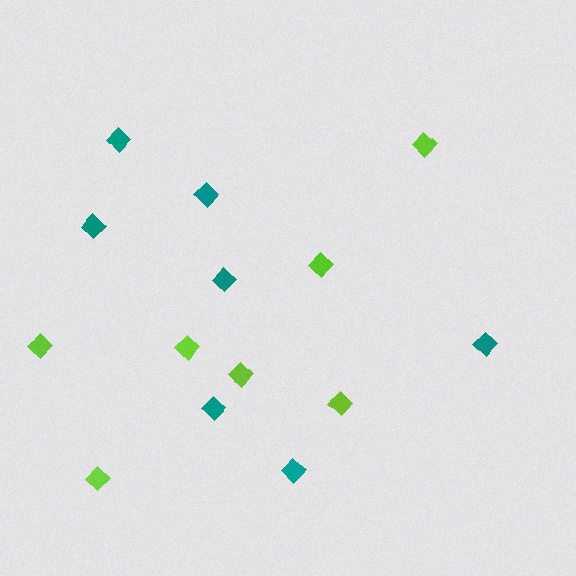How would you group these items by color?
There are 2 groups: one group of teal diamonds (7) and one group of lime diamonds (7).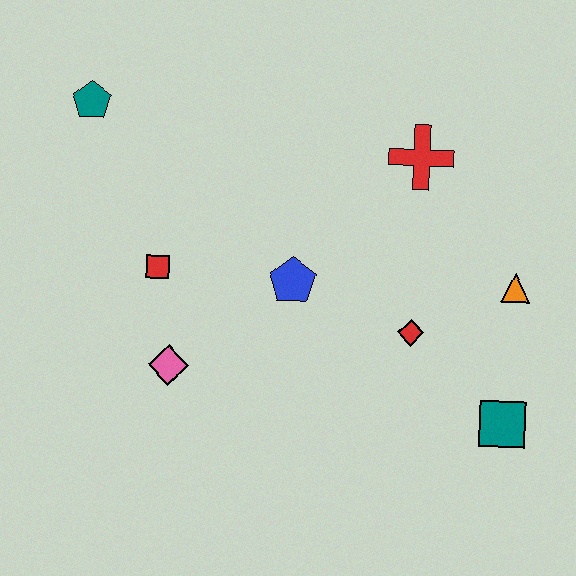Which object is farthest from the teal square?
The teal pentagon is farthest from the teal square.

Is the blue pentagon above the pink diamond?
Yes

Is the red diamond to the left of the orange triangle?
Yes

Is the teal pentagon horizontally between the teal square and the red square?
No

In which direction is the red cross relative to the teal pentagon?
The red cross is to the right of the teal pentagon.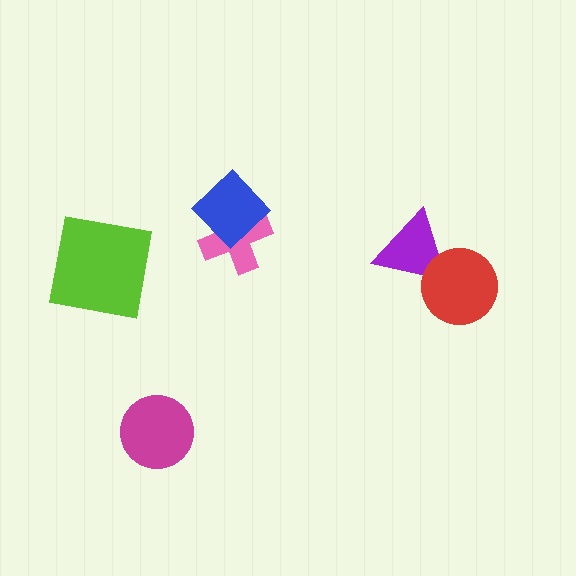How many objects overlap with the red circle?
1 object overlaps with the red circle.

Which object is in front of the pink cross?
The blue diamond is in front of the pink cross.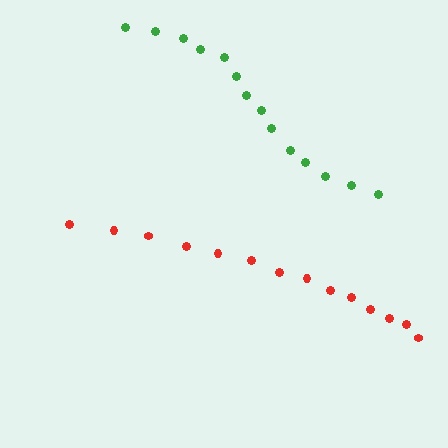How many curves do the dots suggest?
There are 2 distinct paths.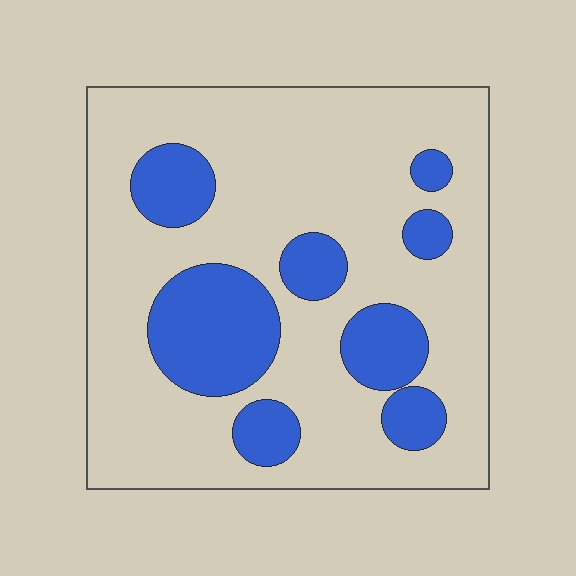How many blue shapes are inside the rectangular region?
8.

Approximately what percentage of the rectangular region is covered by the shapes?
Approximately 25%.